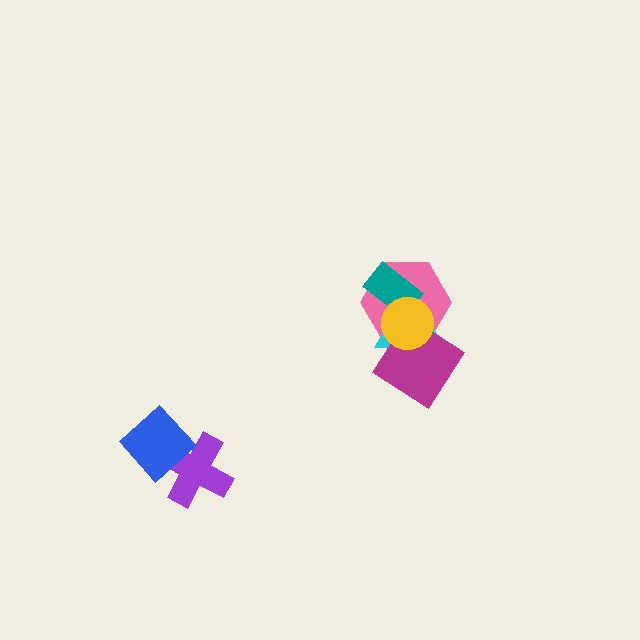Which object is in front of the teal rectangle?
The yellow circle is in front of the teal rectangle.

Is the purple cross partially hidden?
Yes, it is partially covered by another shape.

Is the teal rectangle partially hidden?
Yes, it is partially covered by another shape.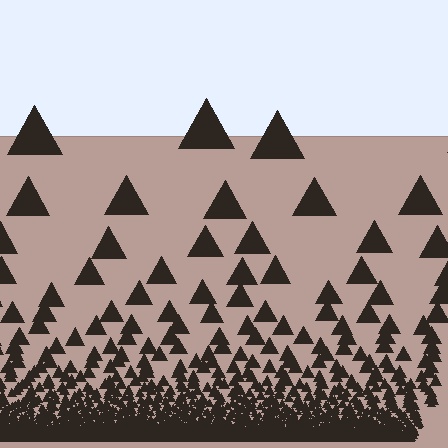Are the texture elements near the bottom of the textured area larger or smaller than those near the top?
Smaller. The gradient is inverted — elements near the bottom are smaller and denser.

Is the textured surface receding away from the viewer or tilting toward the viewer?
The surface appears to tilt toward the viewer. Texture elements get larger and sparser toward the top.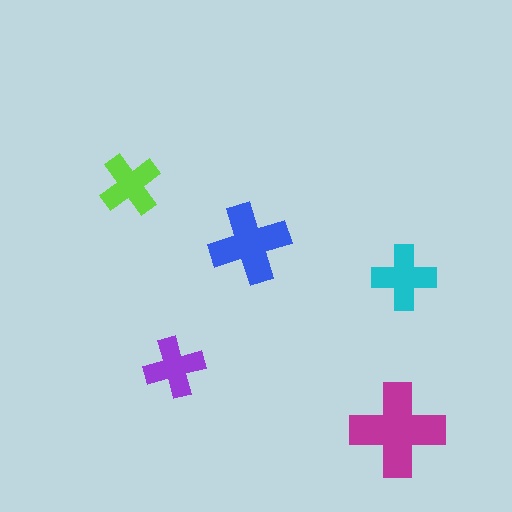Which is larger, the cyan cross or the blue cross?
The blue one.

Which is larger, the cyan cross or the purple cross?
The cyan one.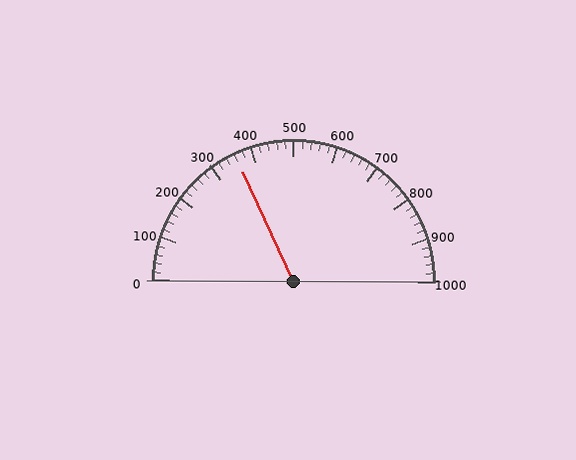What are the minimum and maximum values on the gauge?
The gauge ranges from 0 to 1000.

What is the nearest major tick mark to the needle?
The nearest major tick mark is 400.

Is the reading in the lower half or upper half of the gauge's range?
The reading is in the lower half of the range (0 to 1000).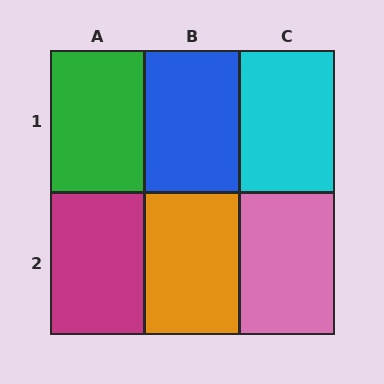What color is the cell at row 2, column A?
Magenta.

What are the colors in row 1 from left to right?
Green, blue, cyan.